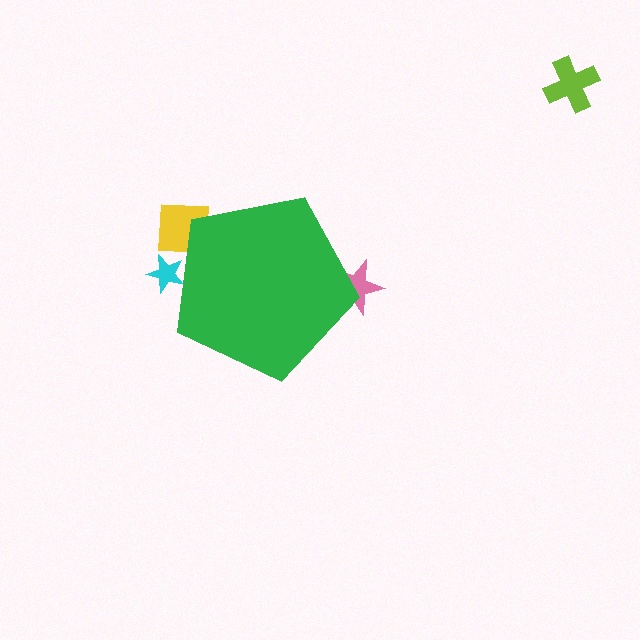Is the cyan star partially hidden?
Yes, the cyan star is partially hidden behind the green pentagon.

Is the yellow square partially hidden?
Yes, the yellow square is partially hidden behind the green pentagon.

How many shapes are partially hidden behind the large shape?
3 shapes are partially hidden.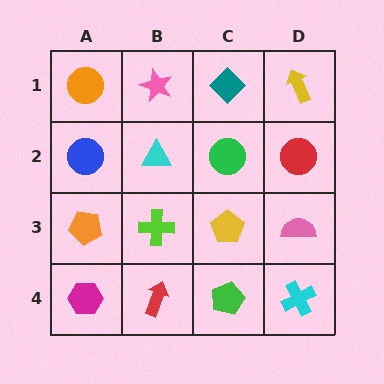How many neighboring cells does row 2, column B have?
4.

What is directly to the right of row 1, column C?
A yellow arrow.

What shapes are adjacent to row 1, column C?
A green circle (row 2, column C), a pink star (row 1, column B), a yellow arrow (row 1, column D).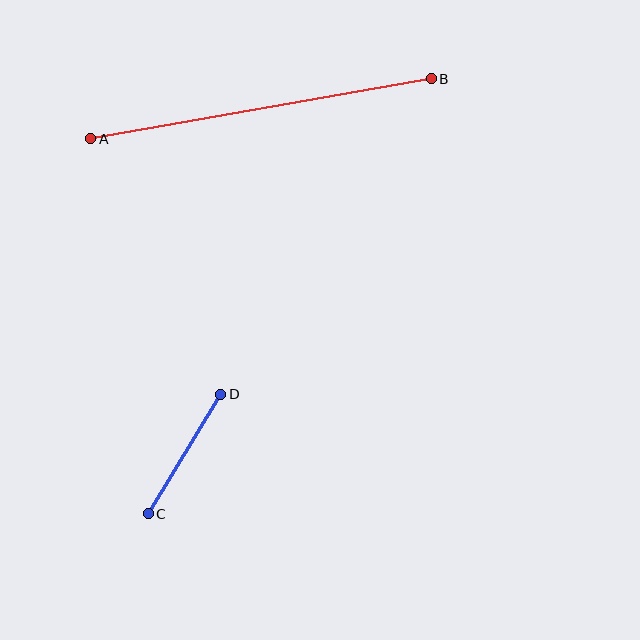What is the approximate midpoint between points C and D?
The midpoint is at approximately (184, 454) pixels.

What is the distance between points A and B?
The distance is approximately 346 pixels.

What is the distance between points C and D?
The distance is approximately 140 pixels.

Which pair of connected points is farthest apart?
Points A and B are farthest apart.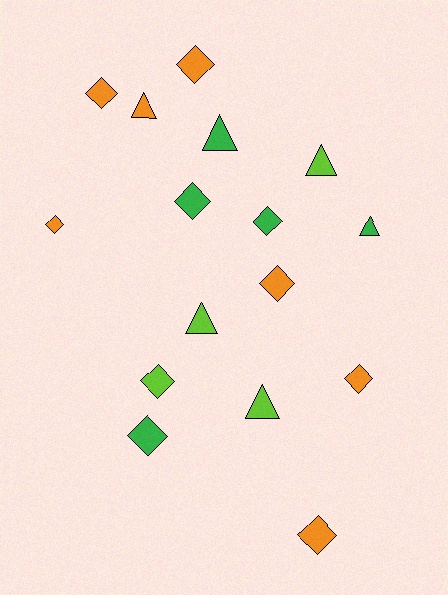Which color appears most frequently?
Orange, with 7 objects.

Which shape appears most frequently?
Diamond, with 10 objects.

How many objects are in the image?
There are 16 objects.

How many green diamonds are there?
There are 3 green diamonds.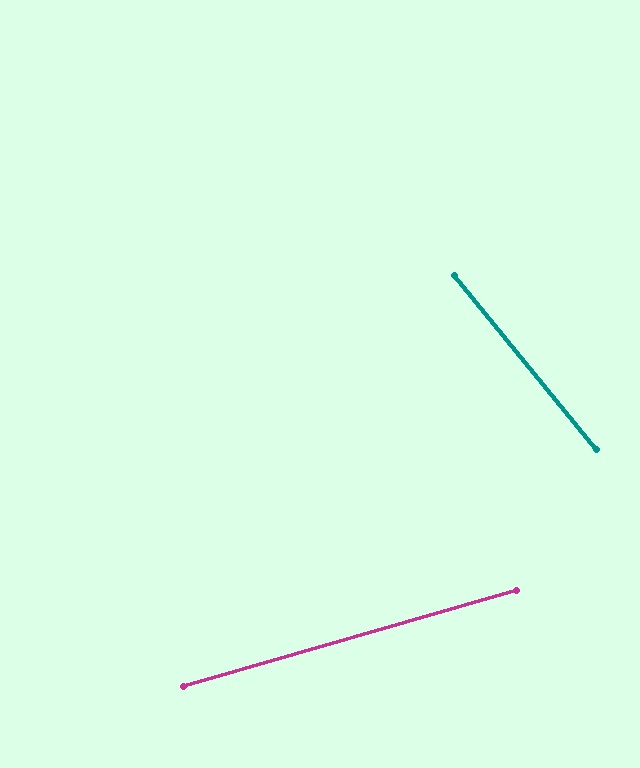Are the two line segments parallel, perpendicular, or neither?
Neither parallel nor perpendicular — they differ by about 67°.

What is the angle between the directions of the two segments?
Approximately 67 degrees.